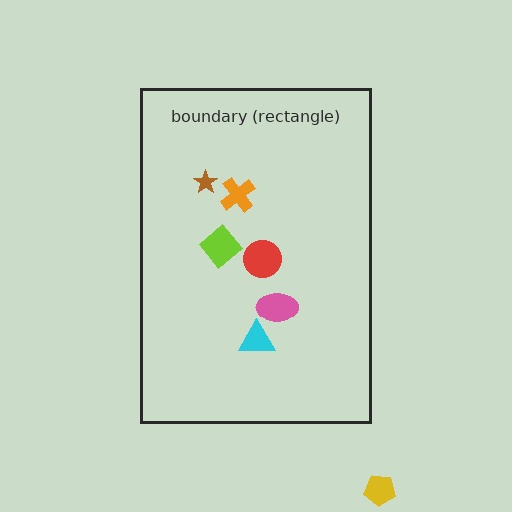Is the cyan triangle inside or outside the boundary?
Inside.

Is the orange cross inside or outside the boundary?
Inside.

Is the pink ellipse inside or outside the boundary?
Inside.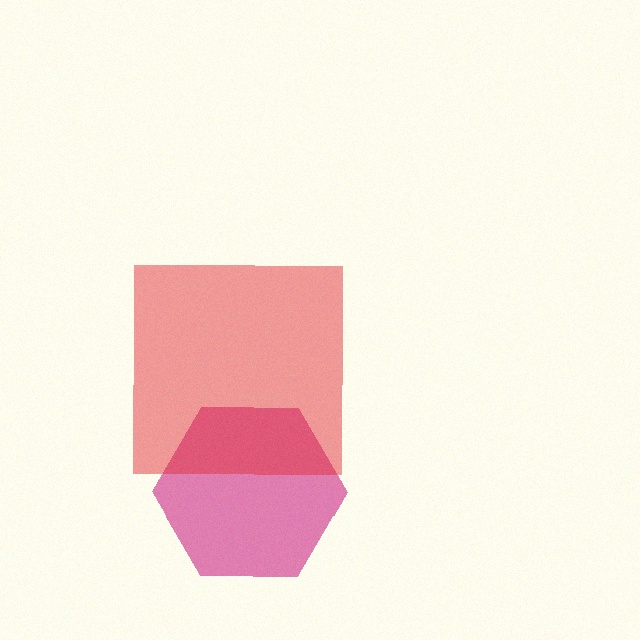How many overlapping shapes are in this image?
There are 2 overlapping shapes in the image.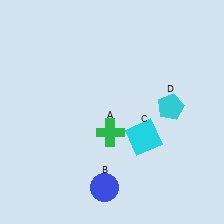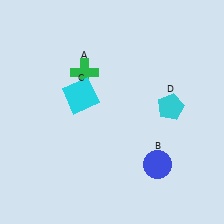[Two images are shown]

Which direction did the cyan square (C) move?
The cyan square (C) moved left.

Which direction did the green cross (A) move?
The green cross (A) moved up.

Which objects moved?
The objects that moved are: the green cross (A), the blue circle (B), the cyan square (C).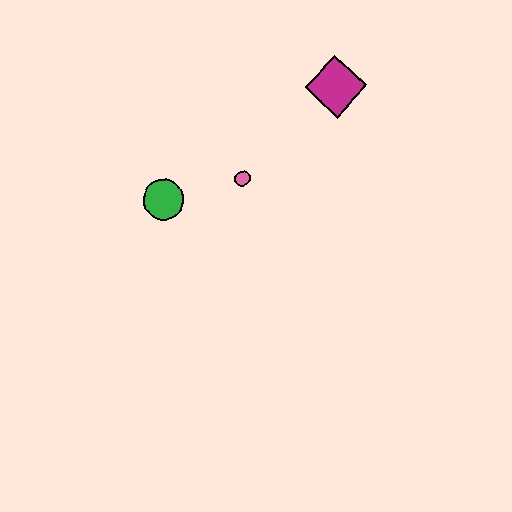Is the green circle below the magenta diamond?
Yes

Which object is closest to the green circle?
The pink circle is closest to the green circle.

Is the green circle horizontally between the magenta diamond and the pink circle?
No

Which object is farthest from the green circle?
The magenta diamond is farthest from the green circle.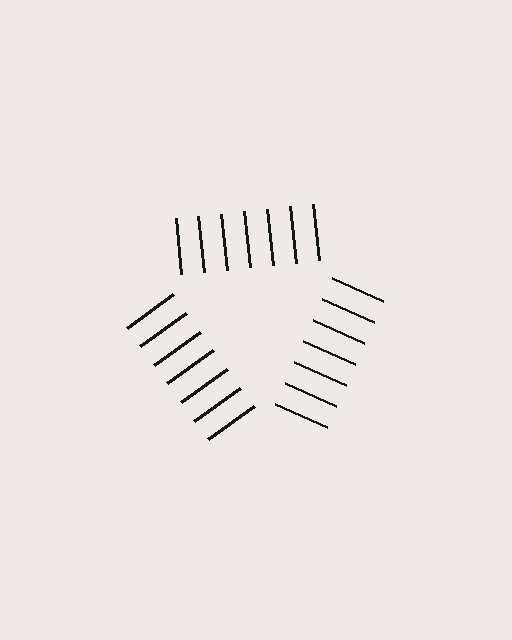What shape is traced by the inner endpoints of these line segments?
An illusory triangle — the line segments terminate on its edges but no continuous stroke is drawn.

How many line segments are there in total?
21 — 7 along each of the 3 edges.